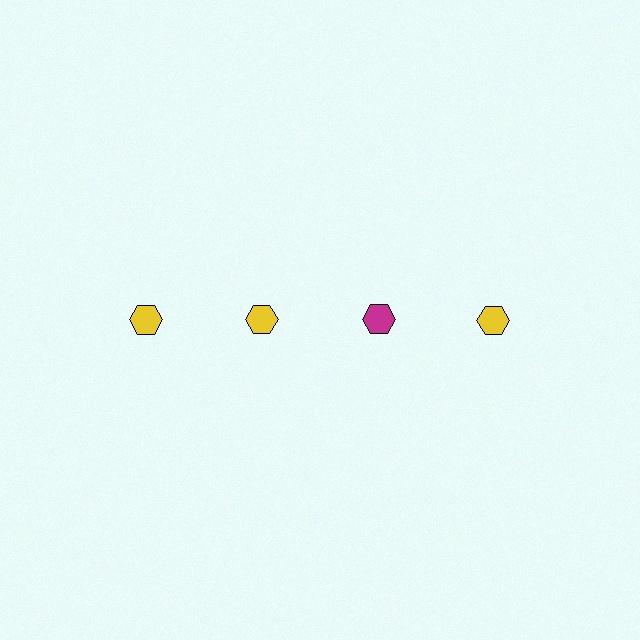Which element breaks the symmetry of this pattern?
The magenta hexagon in the top row, center column breaks the symmetry. All other shapes are yellow hexagons.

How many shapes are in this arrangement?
There are 4 shapes arranged in a grid pattern.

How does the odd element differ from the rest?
It has a different color: magenta instead of yellow.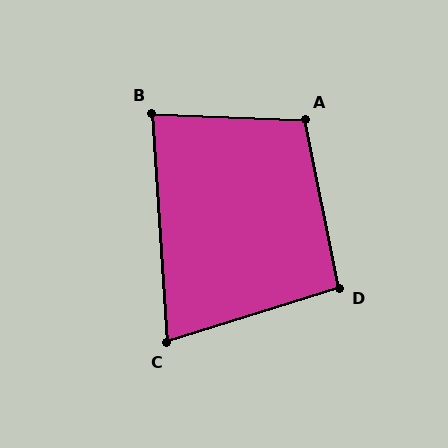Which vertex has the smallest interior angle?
C, at approximately 76 degrees.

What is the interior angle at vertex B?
Approximately 84 degrees (acute).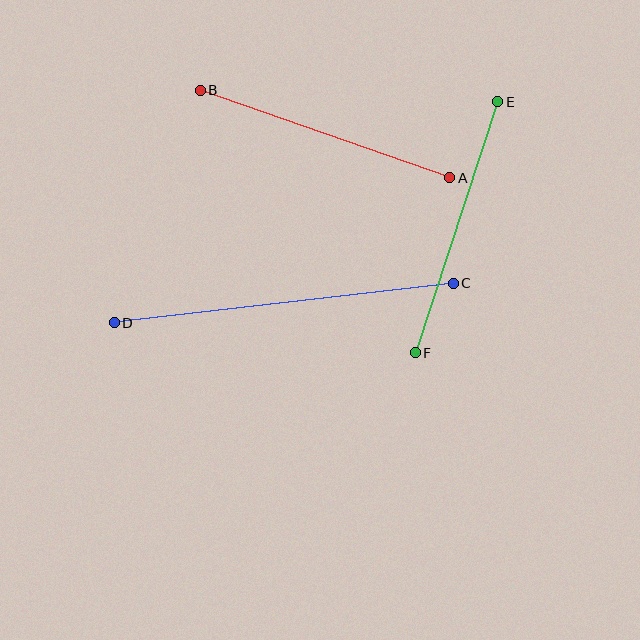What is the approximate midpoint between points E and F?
The midpoint is at approximately (456, 227) pixels.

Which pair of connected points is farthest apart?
Points C and D are farthest apart.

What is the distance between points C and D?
The distance is approximately 342 pixels.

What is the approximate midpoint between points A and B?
The midpoint is at approximately (325, 134) pixels.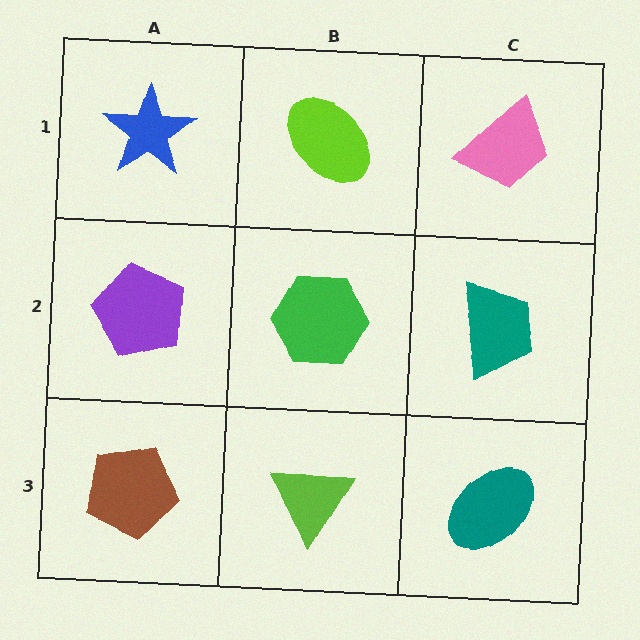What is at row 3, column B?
A lime triangle.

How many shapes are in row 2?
3 shapes.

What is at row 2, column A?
A purple pentagon.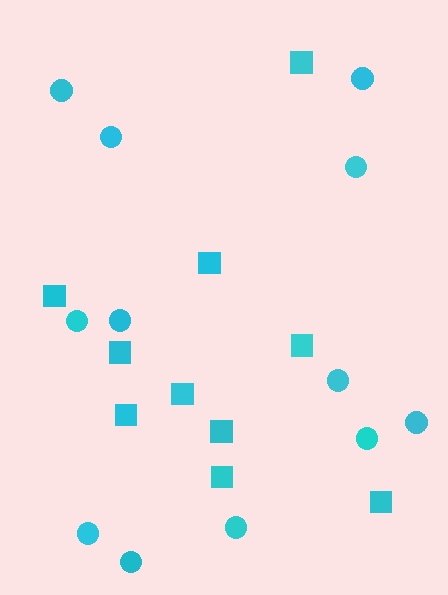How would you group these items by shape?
There are 2 groups: one group of squares (10) and one group of circles (12).